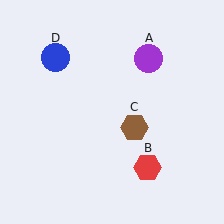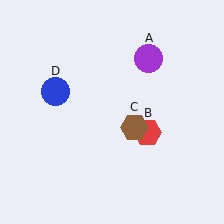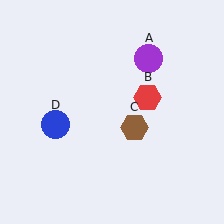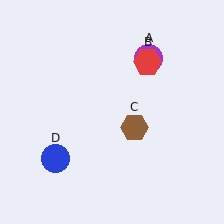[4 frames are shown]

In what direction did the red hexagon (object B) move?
The red hexagon (object B) moved up.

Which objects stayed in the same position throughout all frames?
Purple circle (object A) and brown hexagon (object C) remained stationary.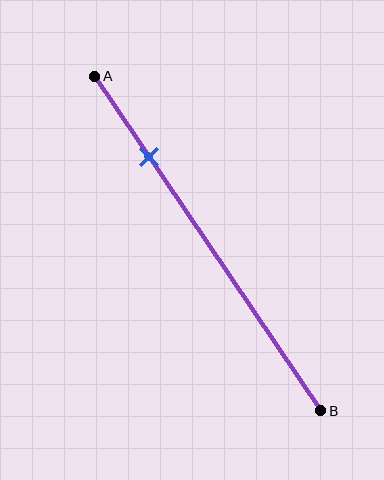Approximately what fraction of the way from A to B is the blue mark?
The blue mark is approximately 25% of the way from A to B.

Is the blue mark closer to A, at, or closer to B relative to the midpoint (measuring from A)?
The blue mark is closer to point A than the midpoint of segment AB.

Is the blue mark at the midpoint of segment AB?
No, the mark is at about 25% from A, not at the 50% midpoint.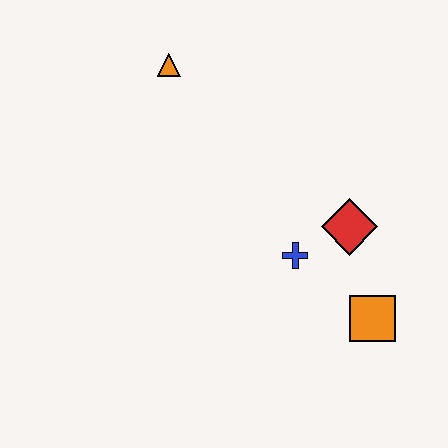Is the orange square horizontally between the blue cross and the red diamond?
No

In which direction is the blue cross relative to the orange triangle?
The blue cross is below the orange triangle.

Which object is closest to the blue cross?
The red diamond is closest to the blue cross.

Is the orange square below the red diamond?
Yes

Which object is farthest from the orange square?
The orange triangle is farthest from the orange square.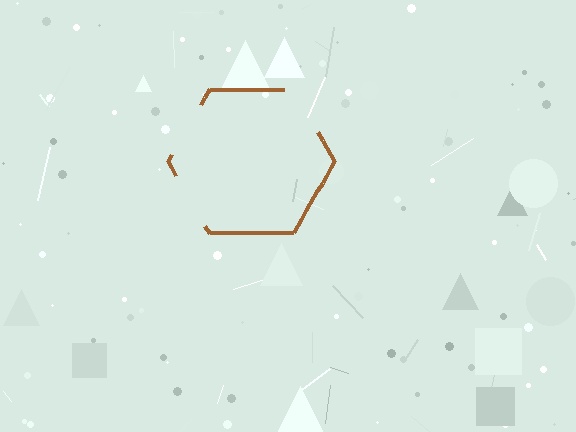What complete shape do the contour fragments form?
The contour fragments form a hexagon.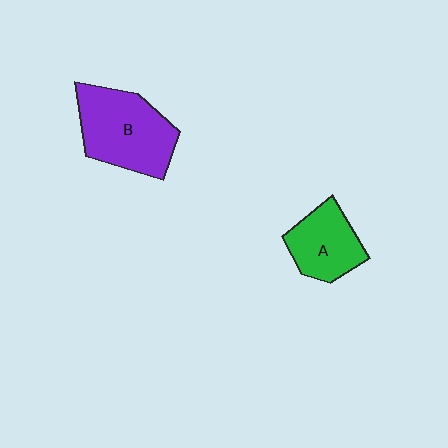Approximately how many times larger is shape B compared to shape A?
Approximately 1.5 times.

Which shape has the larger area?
Shape B (purple).